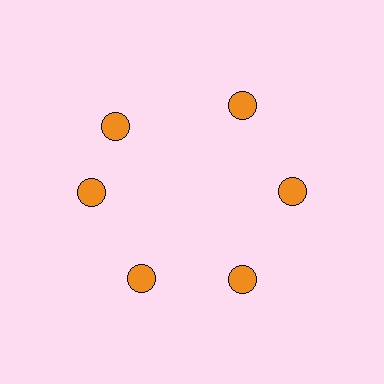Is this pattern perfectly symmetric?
No. The 6 orange circles are arranged in a ring, but one element near the 11 o'clock position is rotated out of alignment along the ring, breaking the 6-fold rotational symmetry.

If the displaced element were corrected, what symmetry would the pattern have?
It would have 6-fold rotational symmetry — the pattern would map onto itself every 60 degrees.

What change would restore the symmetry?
The symmetry would be restored by rotating it back into even spacing with its neighbors so that all 6 circles sit at equal angles and equal distance from the center.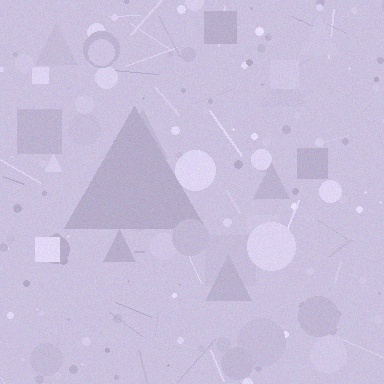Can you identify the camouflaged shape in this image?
The camouflaged shape is a triangle.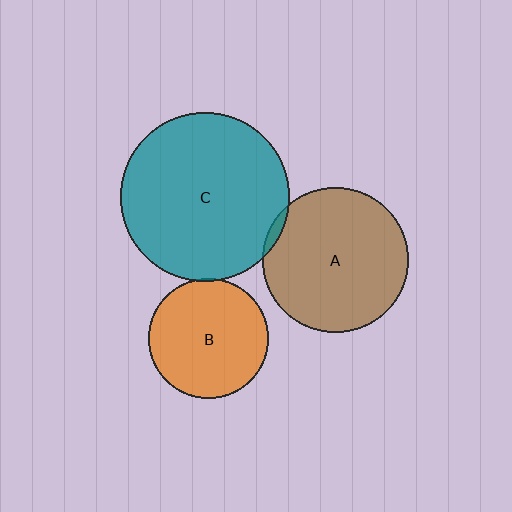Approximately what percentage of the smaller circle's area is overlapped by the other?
Approximately 5%.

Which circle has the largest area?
Circle C (teal).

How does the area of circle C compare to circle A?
Approximately 1.4 times.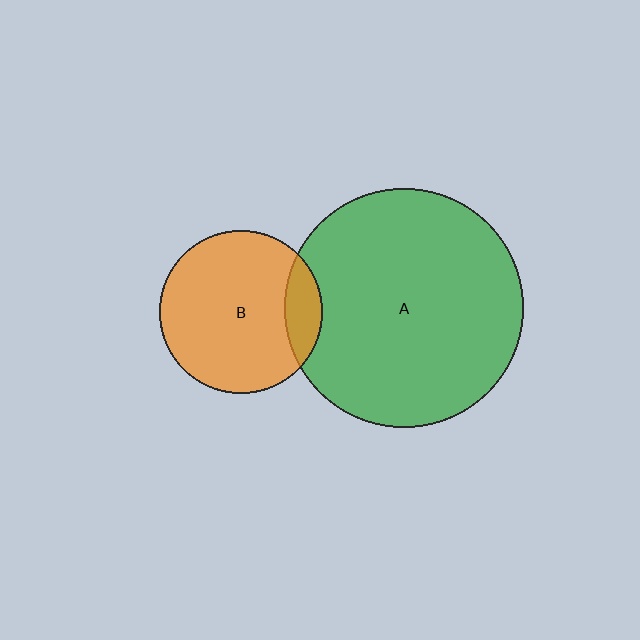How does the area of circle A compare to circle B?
Approximately 2.2 times.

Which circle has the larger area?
Circle A (green).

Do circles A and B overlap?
Yes.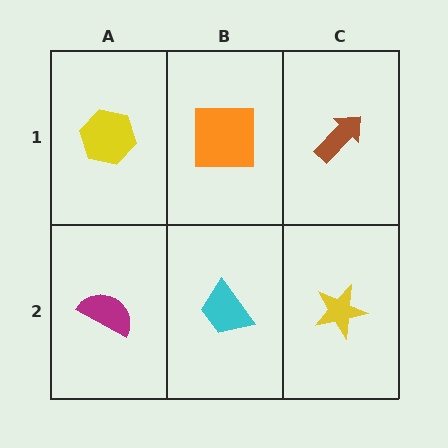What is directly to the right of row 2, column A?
A cyan trapezoid.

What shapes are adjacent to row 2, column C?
A brown arrow (row 1, column C), a cyan trapezoid (row 2, column B).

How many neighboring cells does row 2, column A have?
2.